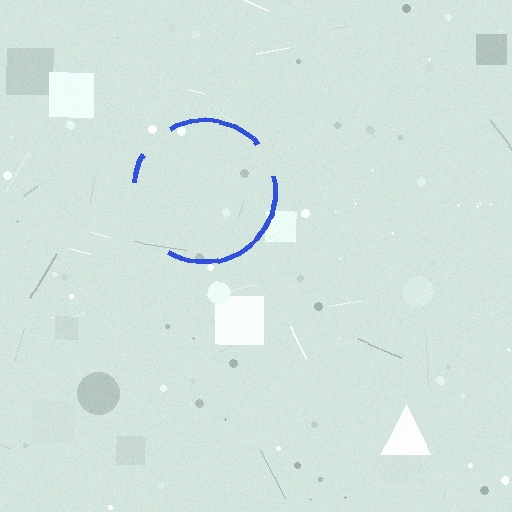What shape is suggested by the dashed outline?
The dashed outline suggests a circle.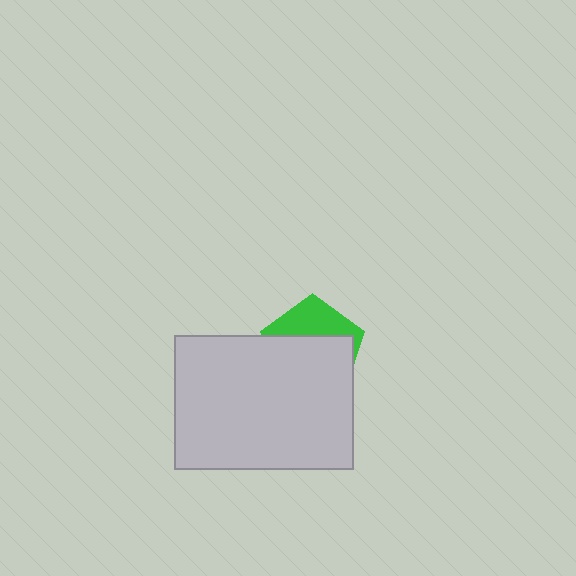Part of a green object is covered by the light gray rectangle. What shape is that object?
It is a pentagon.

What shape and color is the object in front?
The object in front is a light gray rectangle.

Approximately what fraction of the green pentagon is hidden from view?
Roughly 64% of the green pentagon is hidden behind the light gray rectangle.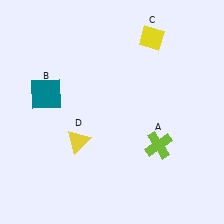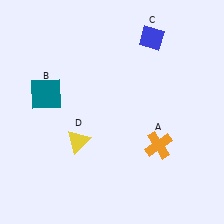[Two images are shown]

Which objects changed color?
A changed from lime to orange. C changed from yellow to blue.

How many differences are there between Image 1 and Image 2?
There are 2 differences between the two images.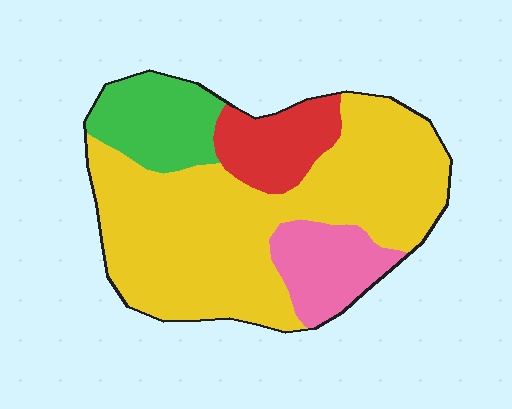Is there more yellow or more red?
Yellow.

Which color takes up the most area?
Yellow, at roughly 60%.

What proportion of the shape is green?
Green covers roughly 15% of the shape.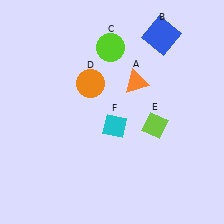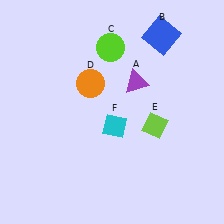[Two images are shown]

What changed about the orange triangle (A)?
In Image 1, A is orange. In Image 2, it changed to purple.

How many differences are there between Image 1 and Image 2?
There is 1 difference between the two images.